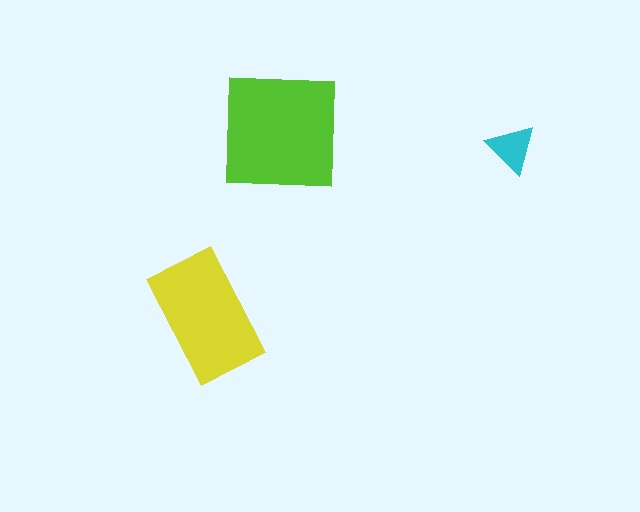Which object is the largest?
The lime square.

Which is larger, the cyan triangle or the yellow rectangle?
The yellow rectangle.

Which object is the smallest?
The cyan triangle.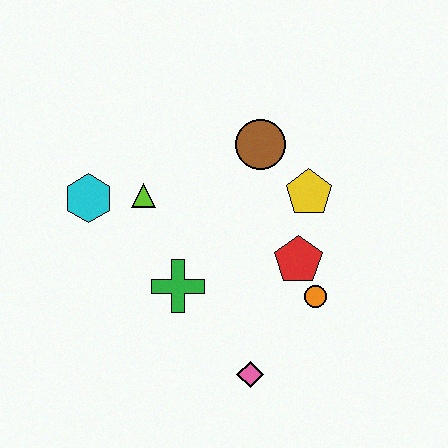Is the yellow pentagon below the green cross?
No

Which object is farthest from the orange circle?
The cyan hexagon is farthest from the orange circle.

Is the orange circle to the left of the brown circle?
No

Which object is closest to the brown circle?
The yellow pentagon is closest to the brown circle.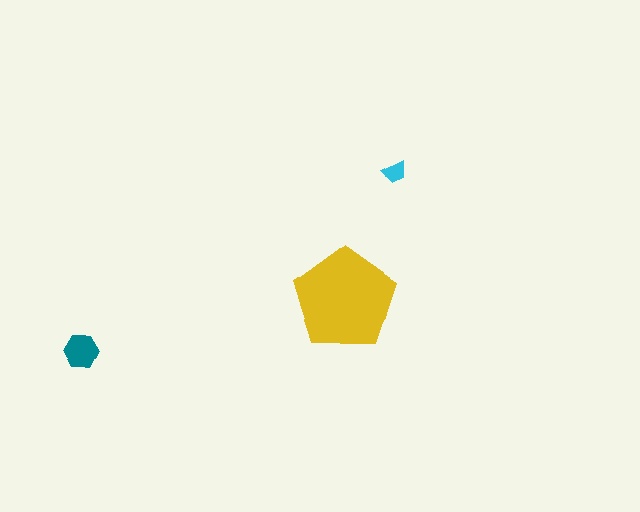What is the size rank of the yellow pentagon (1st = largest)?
1st.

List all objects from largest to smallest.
The yellow pentagon, the teal hexagon, the cyan trapezoid.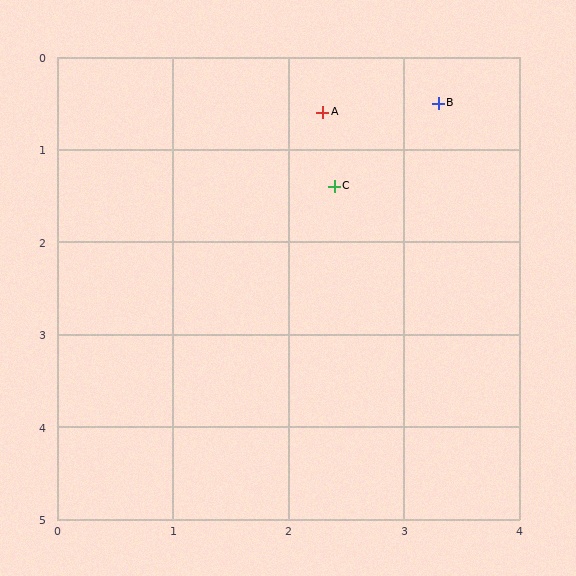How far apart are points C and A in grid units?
Points C and A are about 0.8 grid units apart.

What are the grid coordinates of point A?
Point A is at approximately (2.3, 0.6).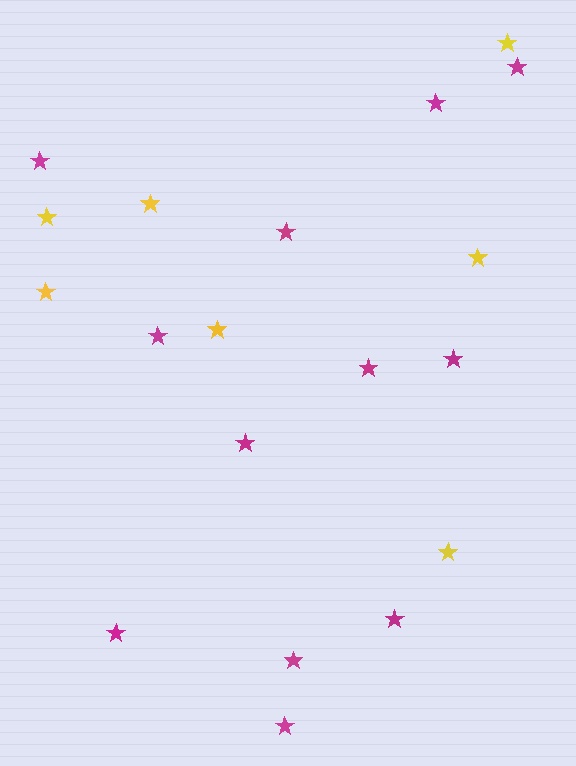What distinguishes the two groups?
There are 2 groups: one group of magenta stars (12) and one group of yellow stars (7).